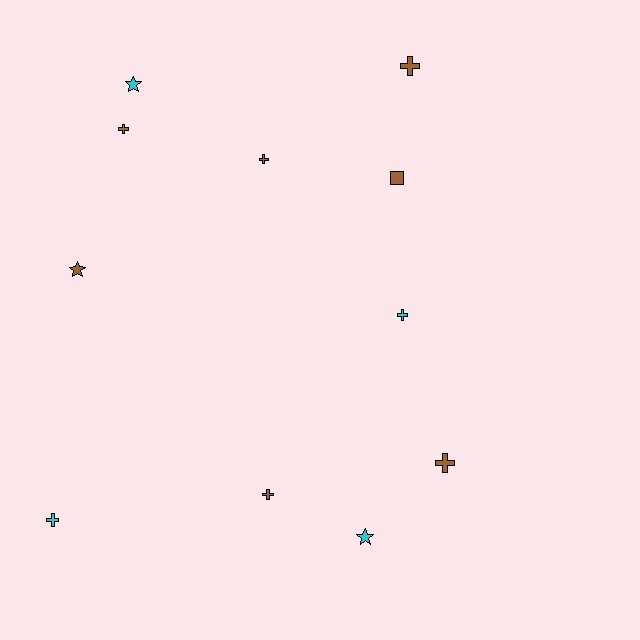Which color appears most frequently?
Brown, with 7 objects.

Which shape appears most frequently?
Cross, with 7 objects.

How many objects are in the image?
There are 11 objects.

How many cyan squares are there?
There are no cyan squares.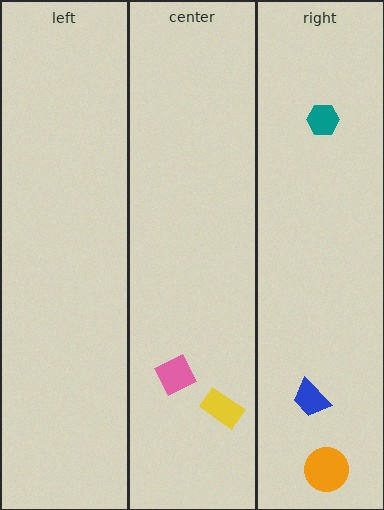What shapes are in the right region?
The blue trapezoid, the orange circle, the teal hexagon.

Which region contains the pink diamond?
The center region.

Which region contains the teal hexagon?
The right region.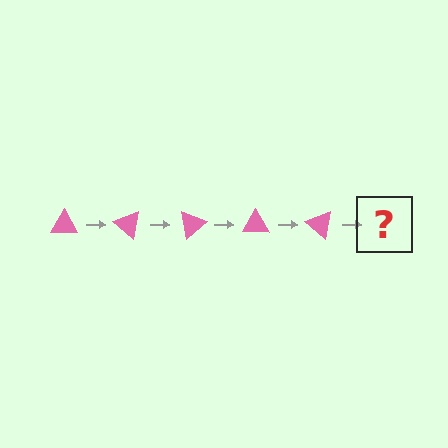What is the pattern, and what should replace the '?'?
The pattern is that the triangle rotates 40 degrees each step. The '?' should be a pink triangle rotated 200 degrees.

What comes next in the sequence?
The next element should be a pink triangle rotated 200 degrees.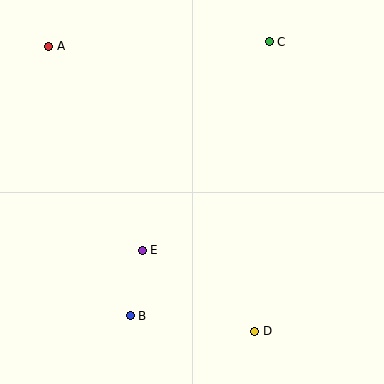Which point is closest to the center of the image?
Point E at (142, 250) is closest to the center.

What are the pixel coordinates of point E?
Point E is at (142, 250).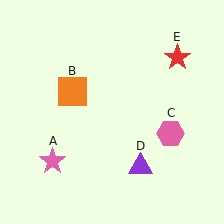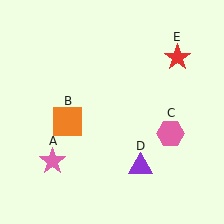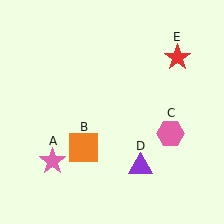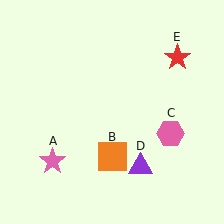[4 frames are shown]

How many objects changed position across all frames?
1 object changed position: orange square (object B).